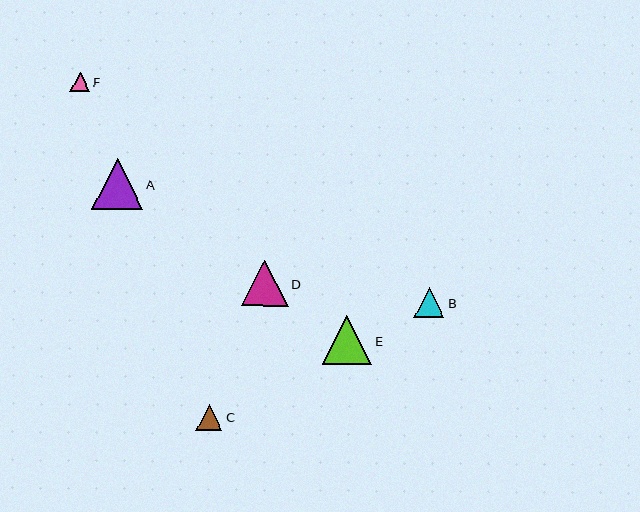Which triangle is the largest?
Triangle A is the largest with a size of approximately 51 pixels.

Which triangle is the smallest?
Triangle F is the smallest with a size of approximately 20 pixels.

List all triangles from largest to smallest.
From largest to smallest: A, E, D, B, C, F.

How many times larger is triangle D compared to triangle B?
Triangle D is approximately 1.5 times the size of triangle B.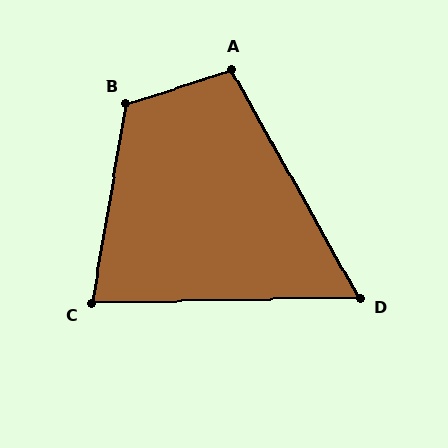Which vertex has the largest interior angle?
B, at approximately 118 degrees.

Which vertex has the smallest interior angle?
D, at approximately 62 degrees.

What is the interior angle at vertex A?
Approximately 101 degrees (obtuse).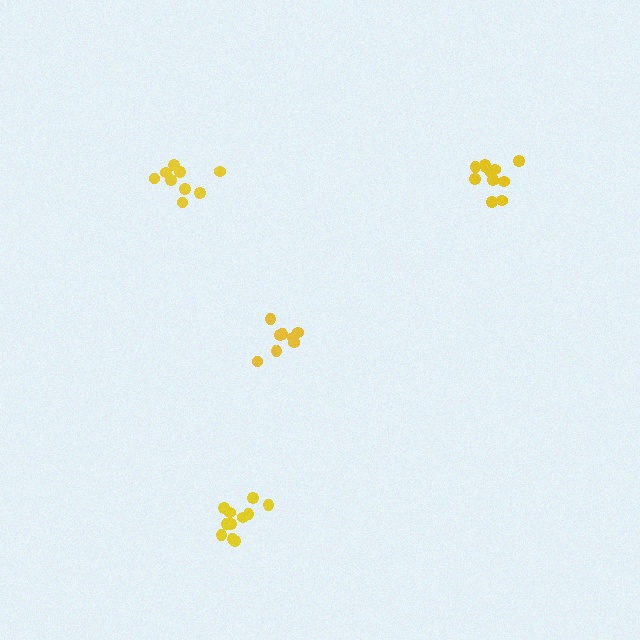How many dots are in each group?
Group 1: 11 dots, Group 2: 11 dots, Group 3: 9 dots, Group 4: 8 dots (39 total).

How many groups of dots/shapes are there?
There are 4 groups.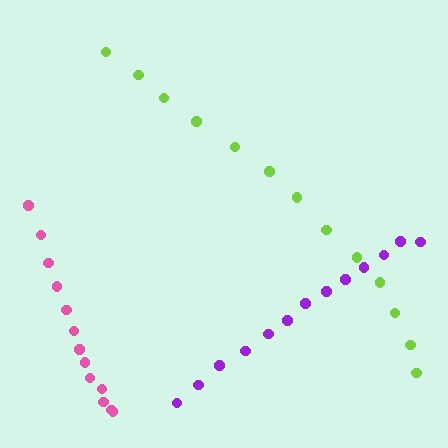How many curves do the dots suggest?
There are 3 distinct paths.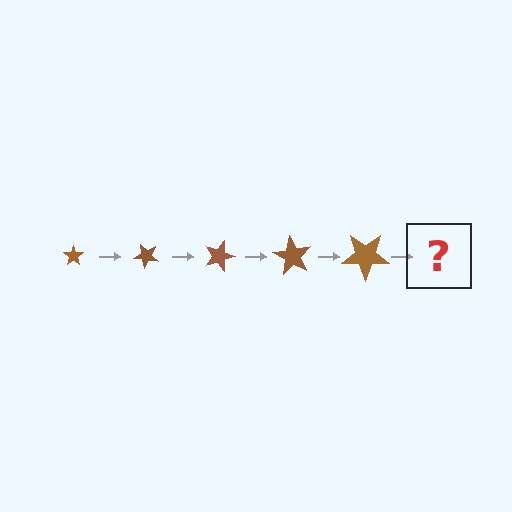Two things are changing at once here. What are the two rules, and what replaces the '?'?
The two rules are that the star grows larger each step and it rotates 45 degrees each step. The '?' should be a star, larger than the previous one and rotated 225 degrees from the start.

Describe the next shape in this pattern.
It should be a star, larger than the previous one and rotated 225 degrees from the start.